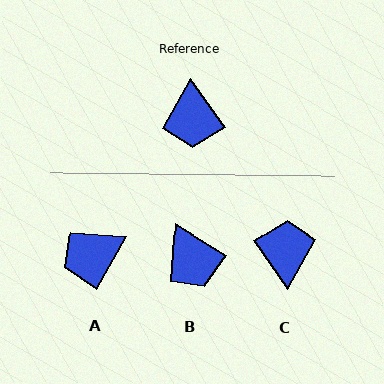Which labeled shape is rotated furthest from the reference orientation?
C, about 180 degrees away.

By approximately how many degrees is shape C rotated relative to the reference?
Approximately 180 degrees counter-clockwise.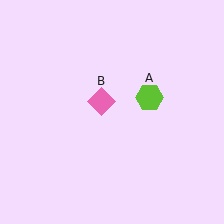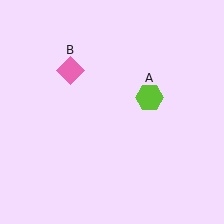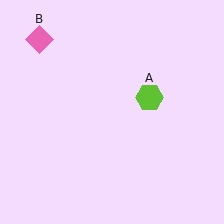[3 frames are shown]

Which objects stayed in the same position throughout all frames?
Lime hexagon (object A) remained stationary.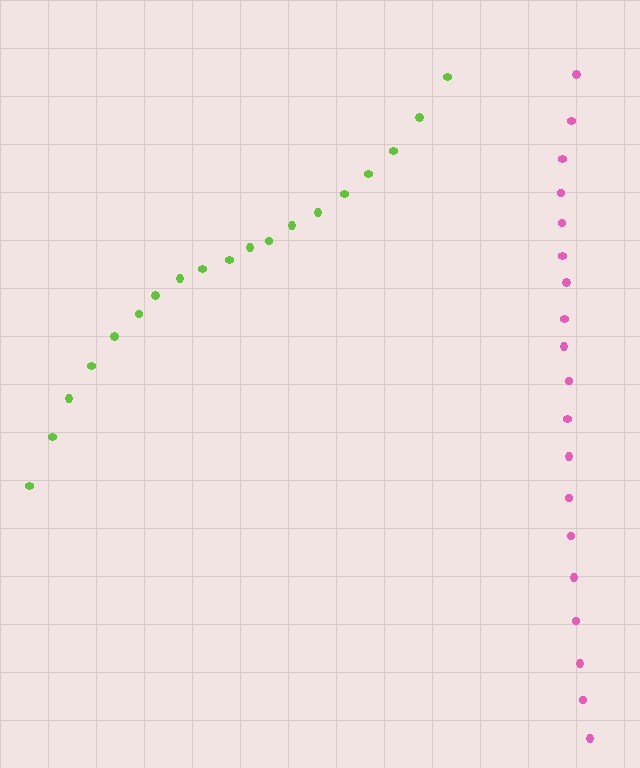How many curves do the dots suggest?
There are 2 distinct paths.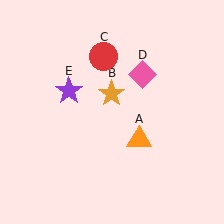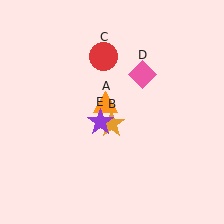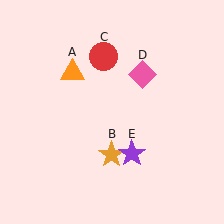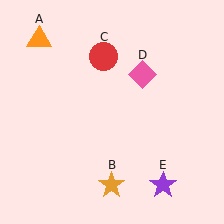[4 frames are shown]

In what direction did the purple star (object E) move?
The purple star (object E) moved down and to the right.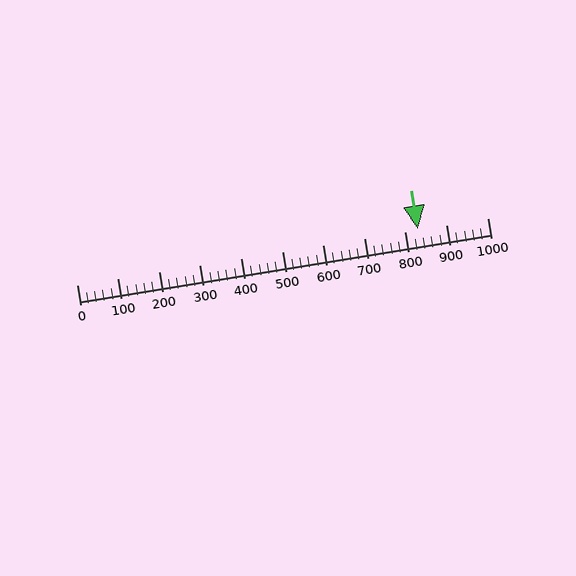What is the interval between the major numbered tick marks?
The major tick marks are spaced 100 units apart.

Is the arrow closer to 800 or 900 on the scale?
The arrow is closer to 800.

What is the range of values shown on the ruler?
The ruler shows values from 0 to 1000.